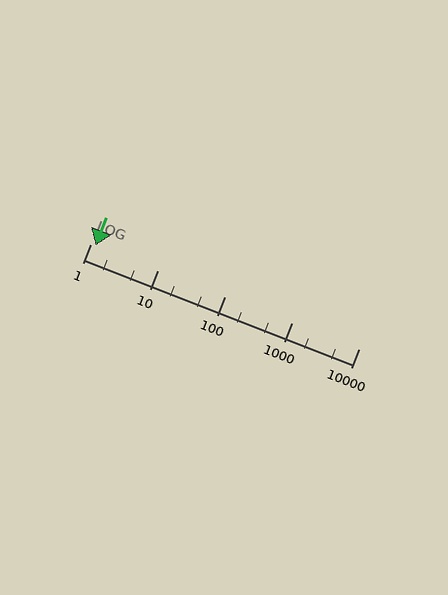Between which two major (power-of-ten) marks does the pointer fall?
The pointer is between 1 and 10.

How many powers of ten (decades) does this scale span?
The scale spans 4 decades, from 1 to 10000.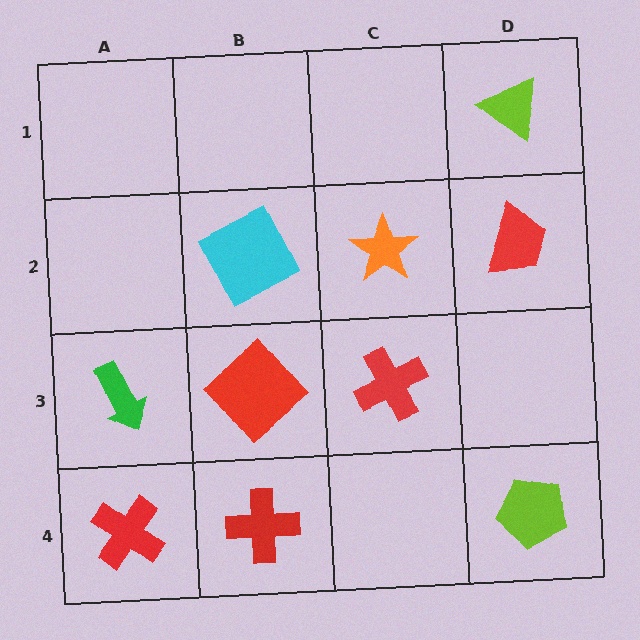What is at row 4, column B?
A red cross.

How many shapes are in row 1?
1 shape.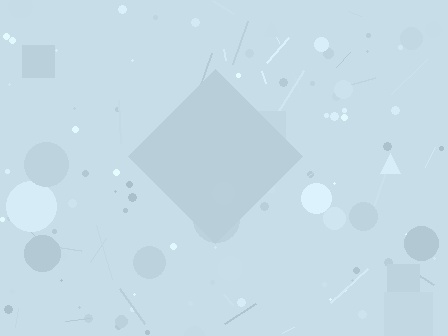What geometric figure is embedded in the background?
A diamond is embedded in the background.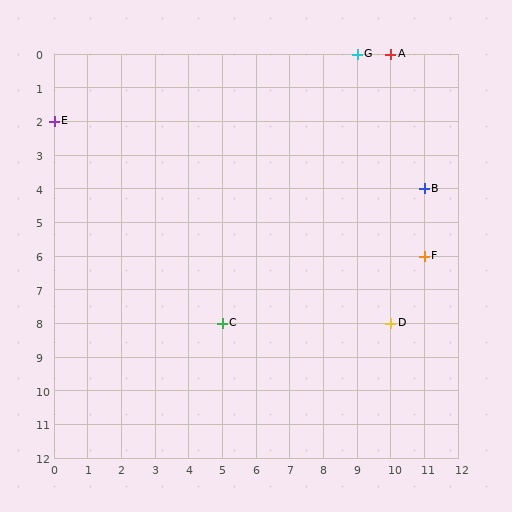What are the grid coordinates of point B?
Point B is at grid coordinates (11, 4).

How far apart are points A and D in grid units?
Points A and D are 8 rows apart.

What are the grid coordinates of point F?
Point F is at grid coordinates (11, 6).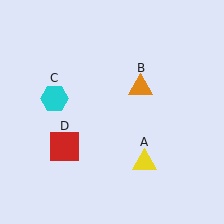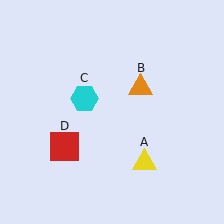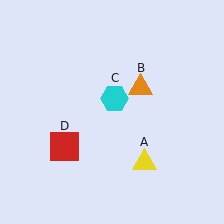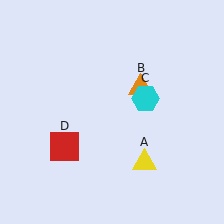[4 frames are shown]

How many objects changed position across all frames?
1 object changed position: cyan hexagon (object C).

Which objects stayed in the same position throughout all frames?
Yellow triangle (object A) and orange triangle (object B) and red square (object D) remained stationary.